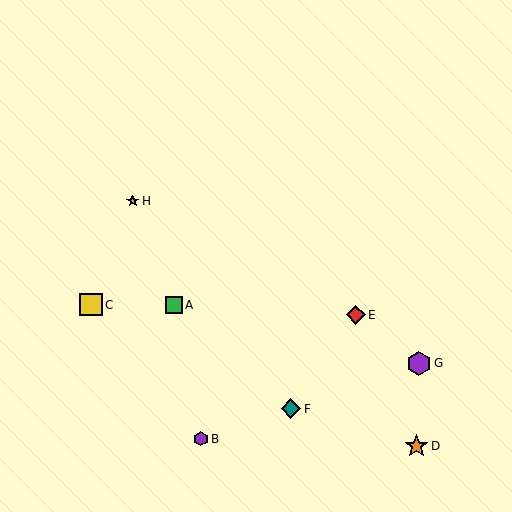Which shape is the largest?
The purple hexagon (labeled G) is the largest.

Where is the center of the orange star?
The center of the orange star is at (416, 446).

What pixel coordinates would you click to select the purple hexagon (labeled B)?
Click at (201, 439) to select the purple hexagon B.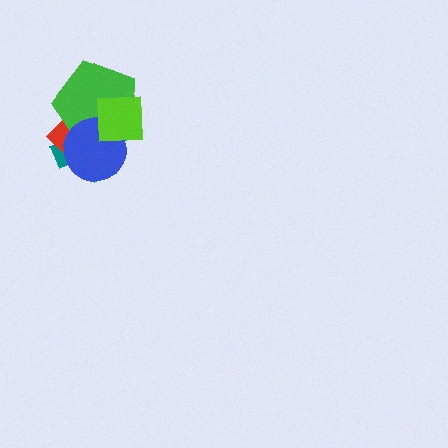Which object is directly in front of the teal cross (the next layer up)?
The red diamond is directly in front of the teal cross.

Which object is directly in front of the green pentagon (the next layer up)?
The blue circle is directly in front of the green pentagon.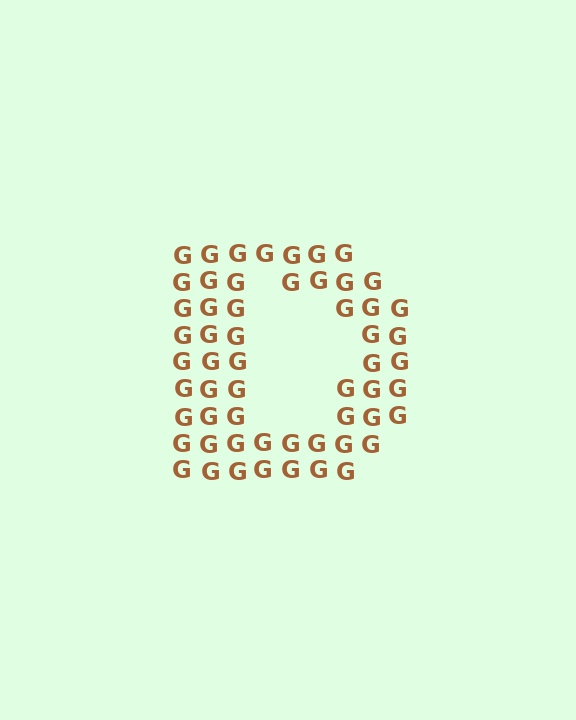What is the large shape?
The large shape is the letter D.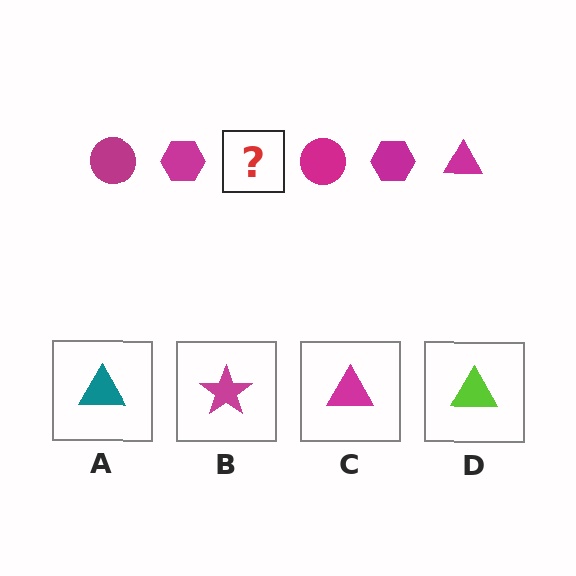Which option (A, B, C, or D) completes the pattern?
C.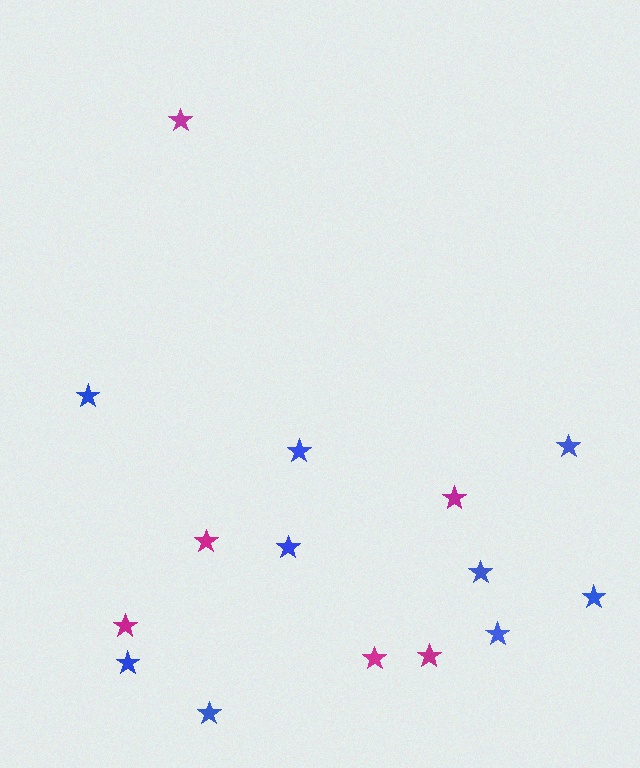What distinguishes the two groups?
There are 2 groups: one group of magenta stars (6) and one group of blue stars (9).